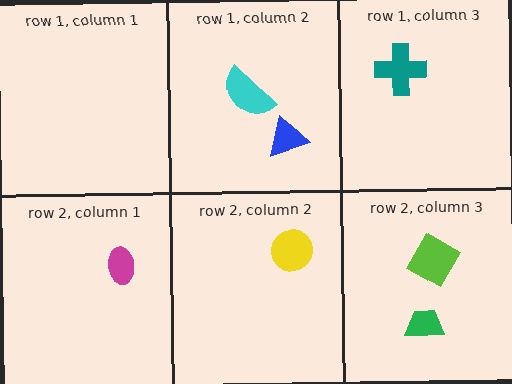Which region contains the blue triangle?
The row 1, column 2 region.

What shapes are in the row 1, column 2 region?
The blue triangle, the cyan semicircle.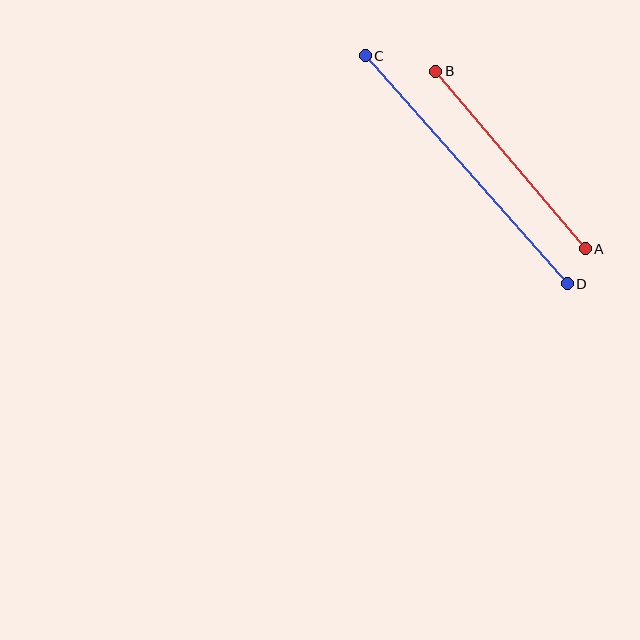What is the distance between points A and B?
The distance is approximately 232 pixels.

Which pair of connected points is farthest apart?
Points C and D are farthest apart.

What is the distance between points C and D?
The distance is approximately 305 pixels.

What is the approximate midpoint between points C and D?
The midpoint is at approximately (466, 170) pixels.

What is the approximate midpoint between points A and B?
The midpoint is at approximately (510, 160) pixels.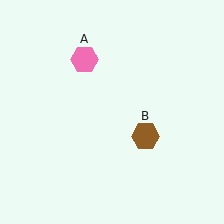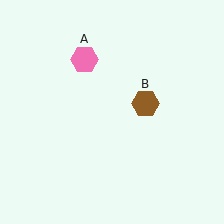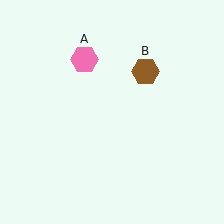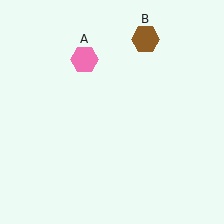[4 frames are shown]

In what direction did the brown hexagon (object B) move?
The brown hexagon (object B) moved up.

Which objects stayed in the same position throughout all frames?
Pink hexagon (object A) remained stationary.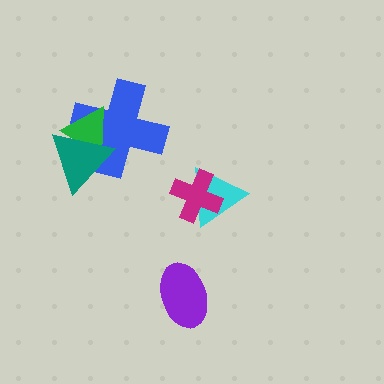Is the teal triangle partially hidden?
No, no other shape covers it.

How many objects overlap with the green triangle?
2 objects overlap with the green triangle.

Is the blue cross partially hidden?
Yes, it is partially covered by another shape.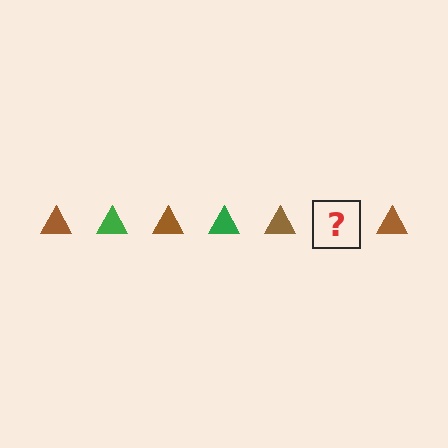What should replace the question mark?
The question mark should be replaced with a green triangle.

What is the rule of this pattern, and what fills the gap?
The rule is that the pattern cycles through brown, green triangles. The gap should be filled with a green triangle.